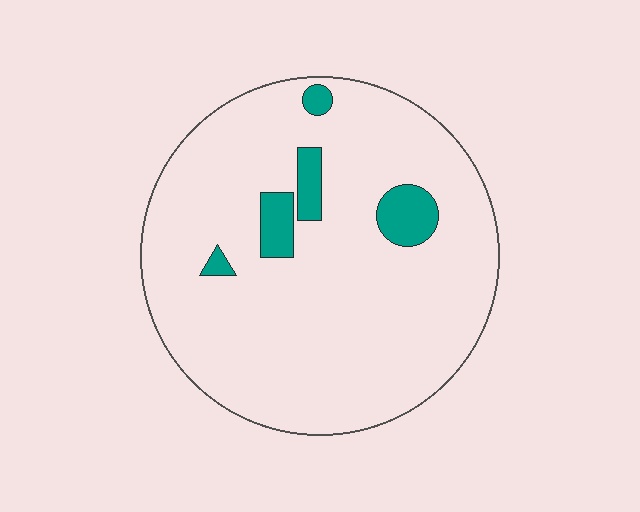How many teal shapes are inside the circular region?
5.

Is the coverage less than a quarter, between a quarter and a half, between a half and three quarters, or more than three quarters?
Less than a quarter.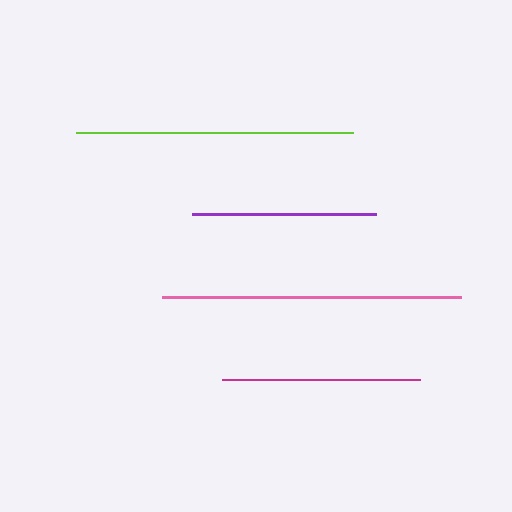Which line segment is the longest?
The pink line is the longest at approximately 299 pixels.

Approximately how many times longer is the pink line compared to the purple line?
The pink line is approximately 1.6 times the length of the purple line.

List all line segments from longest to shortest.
From longest to shortest: pink, lime, magenta, purple.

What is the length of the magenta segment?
The magenta segment is approximately 198 pixels long.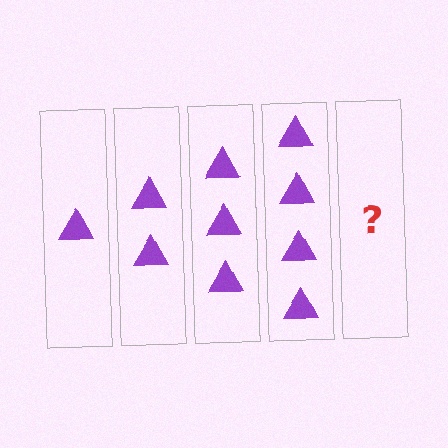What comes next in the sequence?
The next element should be 5 triangles.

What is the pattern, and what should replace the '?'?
The pattern is that each step adds one more triangle. The '?' should be 5 triangles.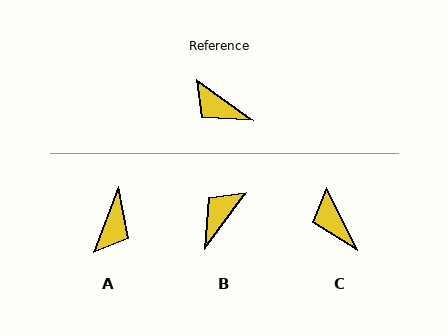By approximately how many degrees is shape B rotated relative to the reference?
Approximately 90 degrees clockwise.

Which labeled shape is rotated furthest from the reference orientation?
A, about 105 degrees away.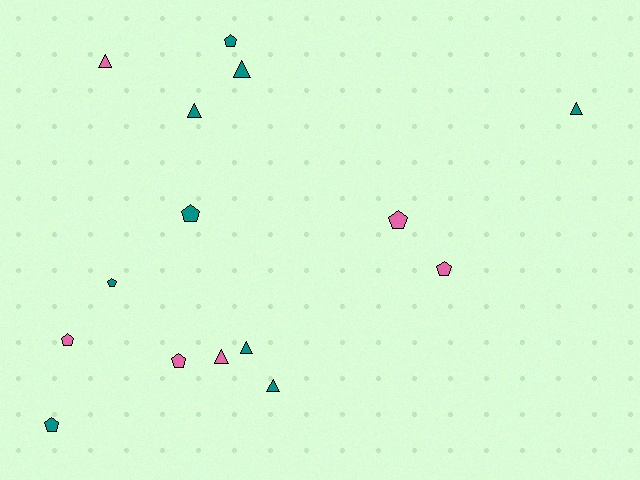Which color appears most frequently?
Teal, with 9 objects.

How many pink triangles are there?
There are 2 pink triangles.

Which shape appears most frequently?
Pentagon, with 8 objects.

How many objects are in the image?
There are 15 objects.